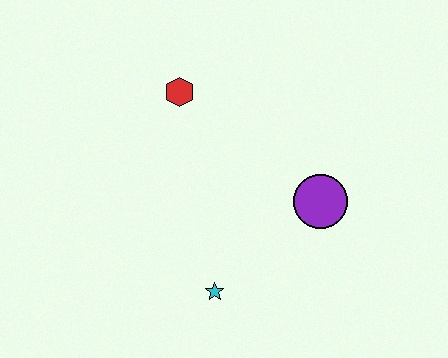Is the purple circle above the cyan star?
Yes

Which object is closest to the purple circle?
The cyan star is closest to the purple circle.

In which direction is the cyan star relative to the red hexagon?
The cyan star is below the red hexagon.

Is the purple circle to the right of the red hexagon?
Yes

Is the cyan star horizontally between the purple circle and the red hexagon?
Yes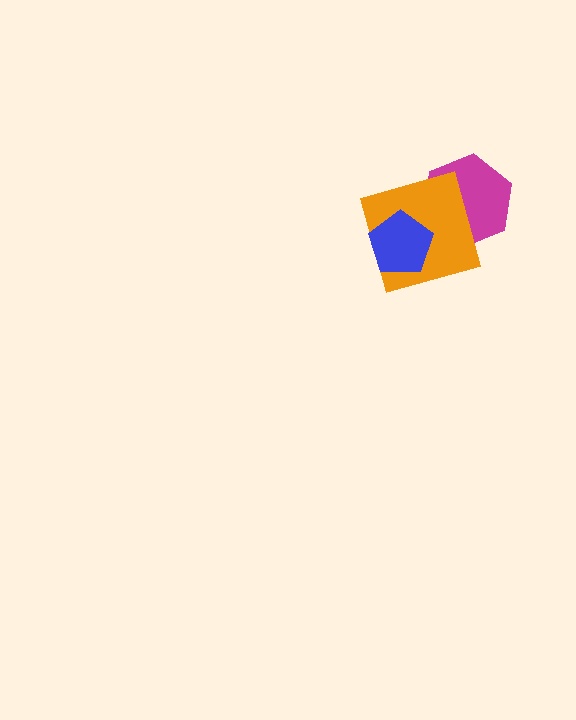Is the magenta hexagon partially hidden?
Yes, it is partially covered by another shape.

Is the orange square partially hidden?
Yes, it is partially covered by another shape.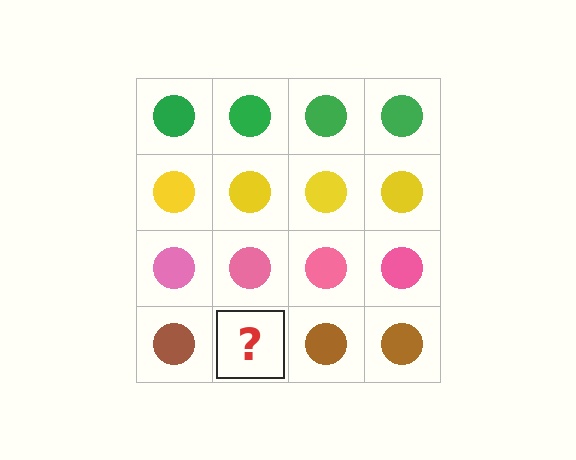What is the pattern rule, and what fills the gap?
The rule is that each row has a consistent color. The gap should be filled with a brown circle.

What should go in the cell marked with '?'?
The missing cell should contain a brown circle.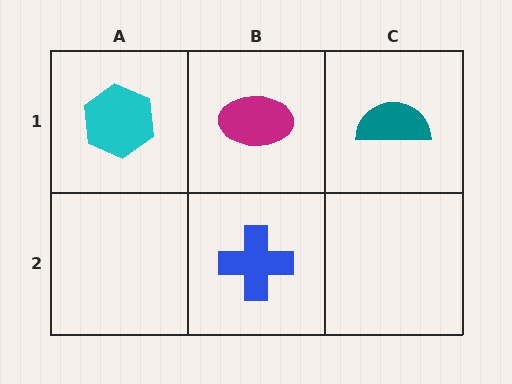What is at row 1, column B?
A magenta ellipse.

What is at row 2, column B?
A blue cross.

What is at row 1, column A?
A cyan hexagon.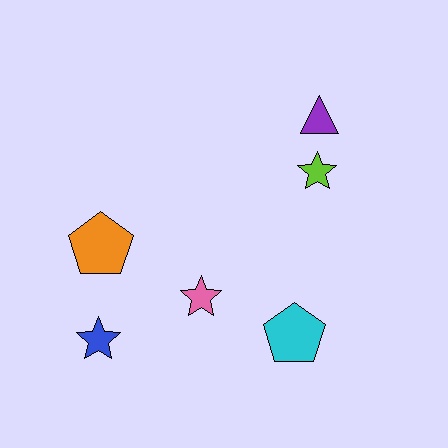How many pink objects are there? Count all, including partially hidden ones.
There is 1 pink object.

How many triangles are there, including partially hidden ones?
There is 1 triangle.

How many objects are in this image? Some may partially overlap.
There are 6 objects.